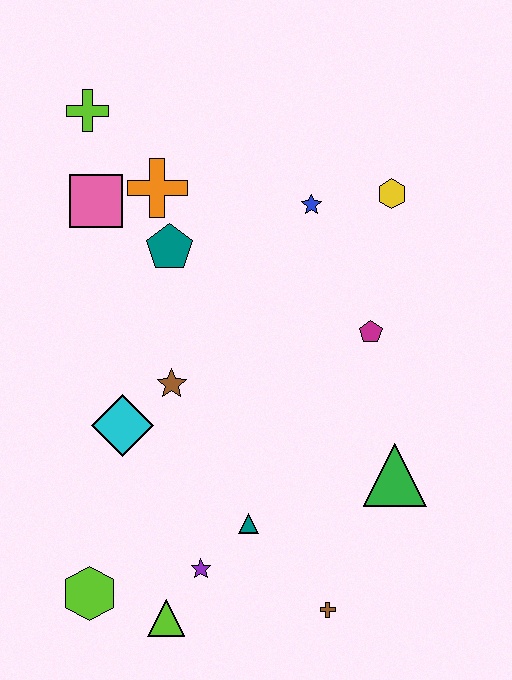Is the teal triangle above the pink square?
No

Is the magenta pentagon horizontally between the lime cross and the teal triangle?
No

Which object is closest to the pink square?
The orange cross is closest to the pink square.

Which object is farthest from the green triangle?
The lime cross is farthest from the green triangle.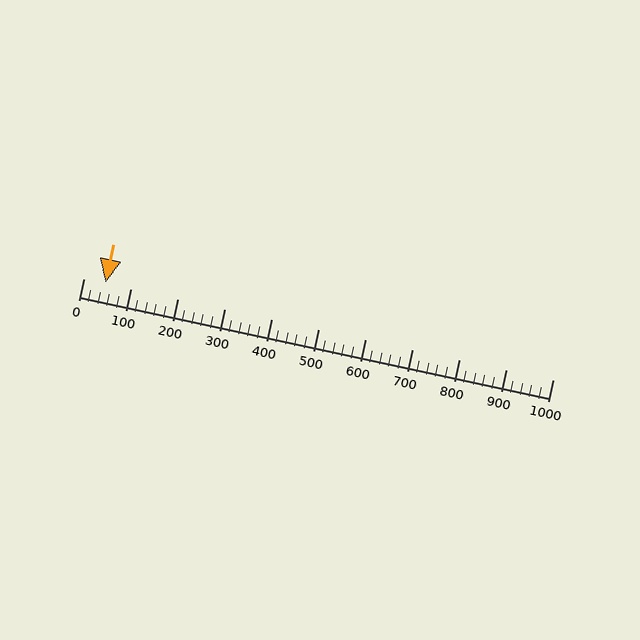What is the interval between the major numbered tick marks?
The major tick marks are spaced 100 units apart.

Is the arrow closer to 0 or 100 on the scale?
The arrow is closer to 0.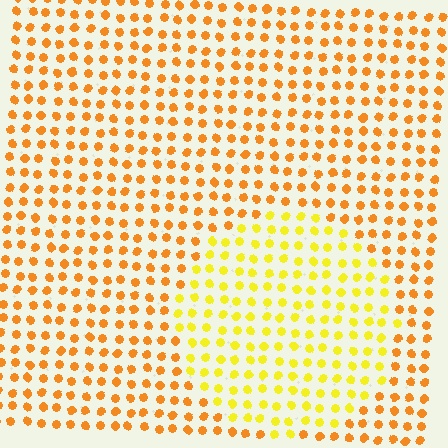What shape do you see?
I see a circle.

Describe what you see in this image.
The image is filled with small orange elements in a uniform arrangement. A circle-shaped region is visible where the elements are tinted to a slightly different hue, forming a subtle color boundary.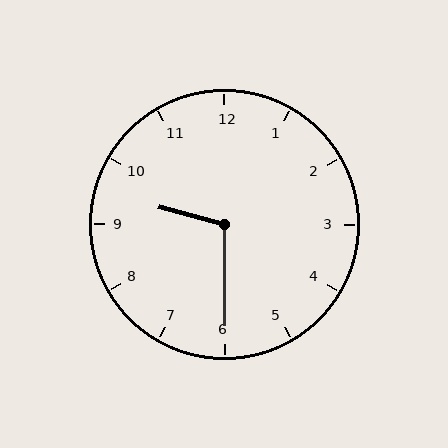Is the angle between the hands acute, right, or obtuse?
It is obtuse.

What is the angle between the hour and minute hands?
Approximately 105 degrees.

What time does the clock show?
9:30.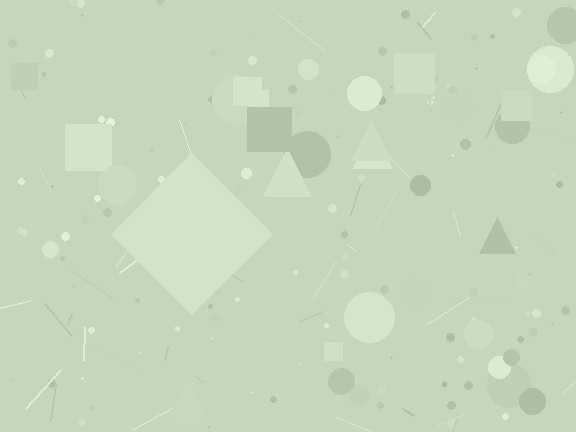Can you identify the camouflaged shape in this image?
The camouflaged shape is a diamond.